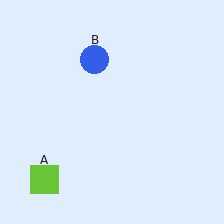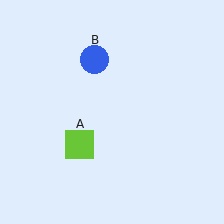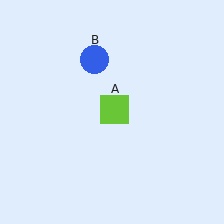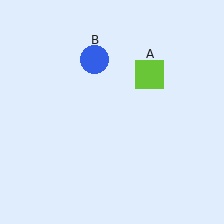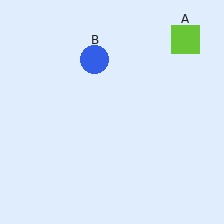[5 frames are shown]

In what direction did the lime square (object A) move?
The lime square (object A) moved up and to the right.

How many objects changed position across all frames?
1 object changed position: lime square (object A).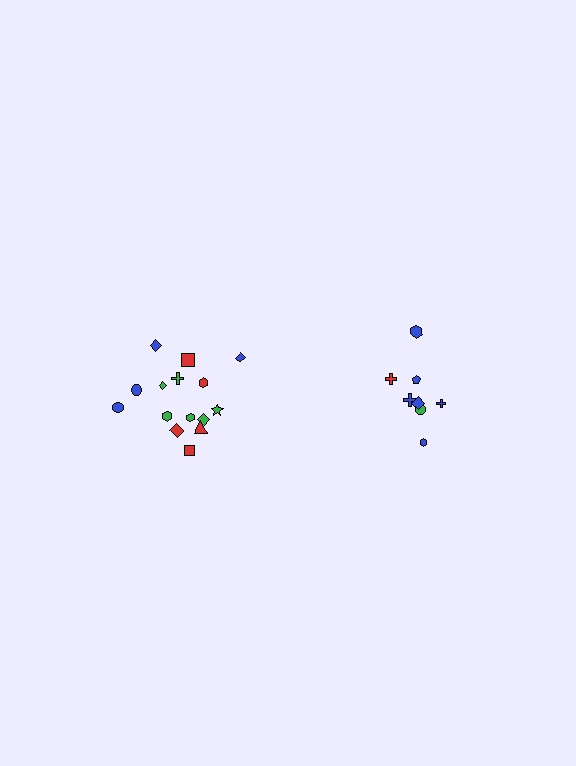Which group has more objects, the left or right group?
The left group.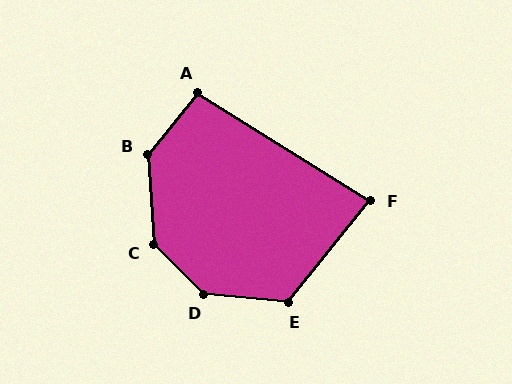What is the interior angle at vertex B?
Approximately 137 degrees (obtuse).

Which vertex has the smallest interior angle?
F, at approximately 83 degrees.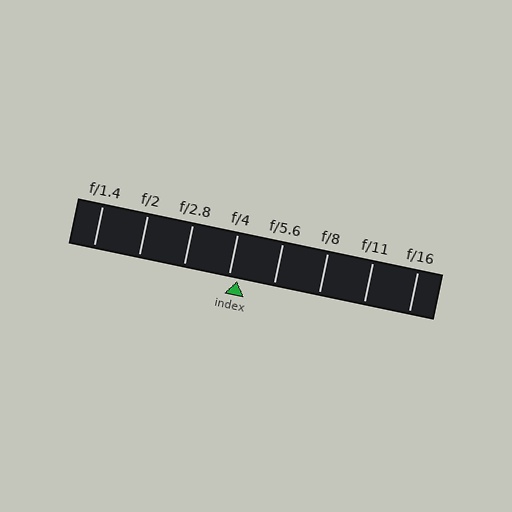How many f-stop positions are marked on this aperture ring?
There are 8 f-stop positions marked.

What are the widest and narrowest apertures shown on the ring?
The widest aperture shown is f/1.4 and the narrowest is f/16.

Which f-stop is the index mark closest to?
The index mark is closest to f/4.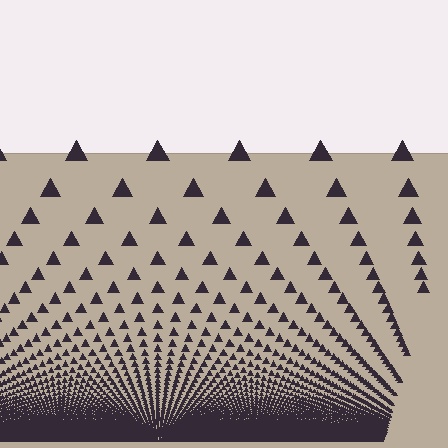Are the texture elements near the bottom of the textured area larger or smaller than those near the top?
Smaller. The gradient is inverted — elements near the bottom are smaller and denser.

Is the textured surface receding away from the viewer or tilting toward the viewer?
The surface appears to tilt toward the viewer. Texture elements get larger and sparser toward the top.